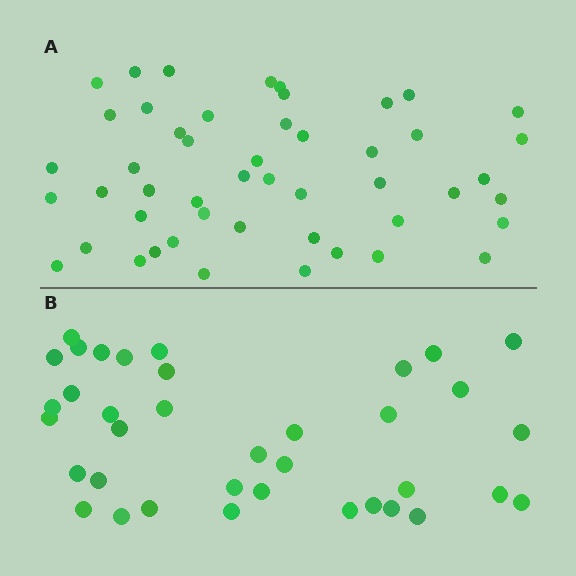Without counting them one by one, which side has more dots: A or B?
Region A (the top region) has more dots.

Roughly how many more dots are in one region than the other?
Region A has roughly 12 or so more dots than region B.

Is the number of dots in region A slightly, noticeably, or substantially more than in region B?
Region A has noticeably more, but not dramatically so. The ratio is roughly 1.3 to 1.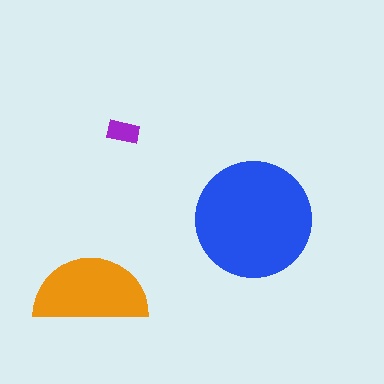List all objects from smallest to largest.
The purple rectangle, the orange semicircle, the blue circle.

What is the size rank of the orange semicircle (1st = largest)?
2nd.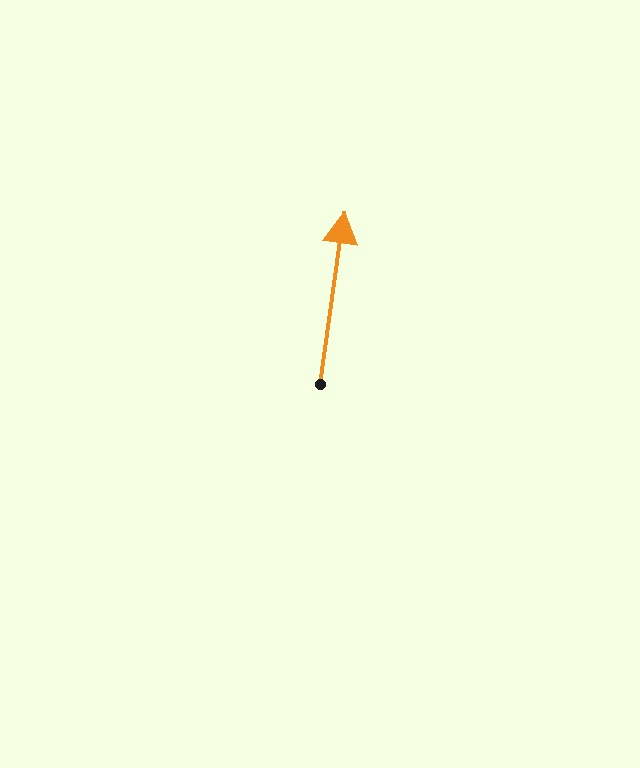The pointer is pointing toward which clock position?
Roughly 12 o'clock.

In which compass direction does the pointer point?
North.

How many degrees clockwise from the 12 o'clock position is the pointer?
Approximately 8 degrees.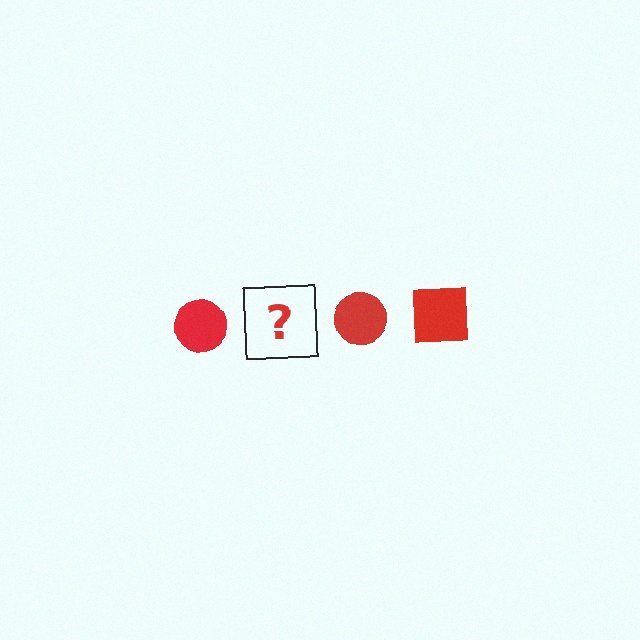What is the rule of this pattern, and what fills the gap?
The rule is that the pattern cycles through circle, square shapes in red. The gap should be filled with a red square.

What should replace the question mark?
The question mark should be replaced with a red square.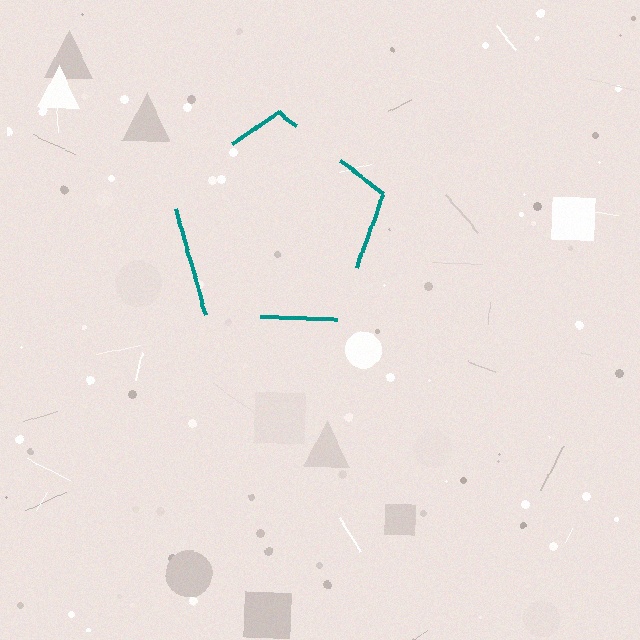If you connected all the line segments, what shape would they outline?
They would outline a pentagon.